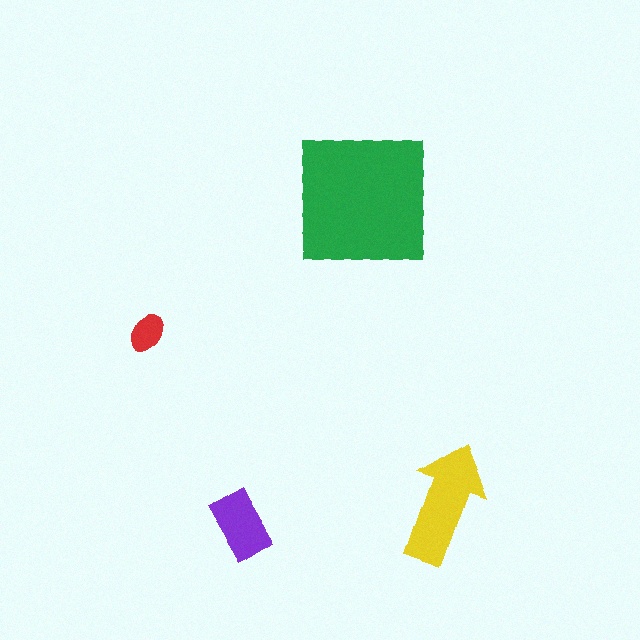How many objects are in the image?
There are 4 objects in the image.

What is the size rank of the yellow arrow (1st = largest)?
2nd.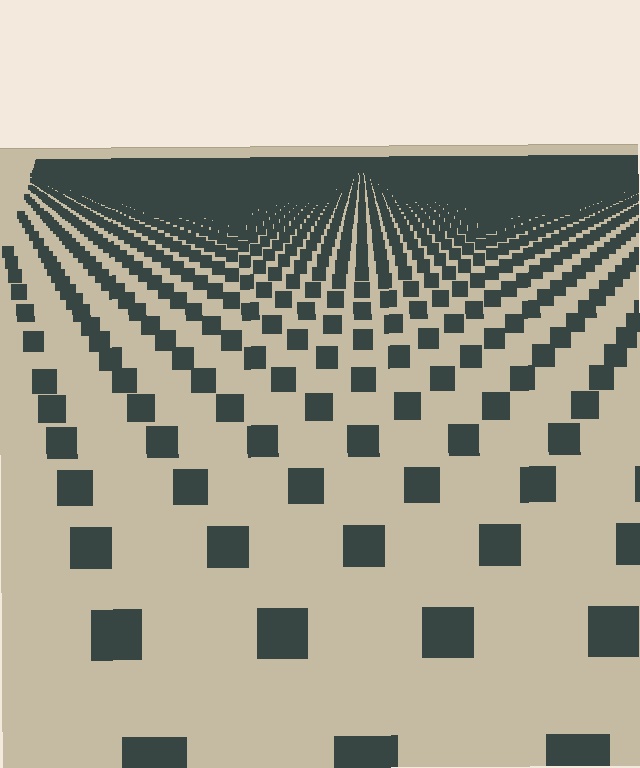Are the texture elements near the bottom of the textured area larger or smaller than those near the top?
Larger. Near the bottom, elements are closer to the viewer and appear at a bigger on-screen size.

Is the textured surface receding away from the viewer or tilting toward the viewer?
The surface is receding away from the viewer. Texture elements get smaller and denser toward the top.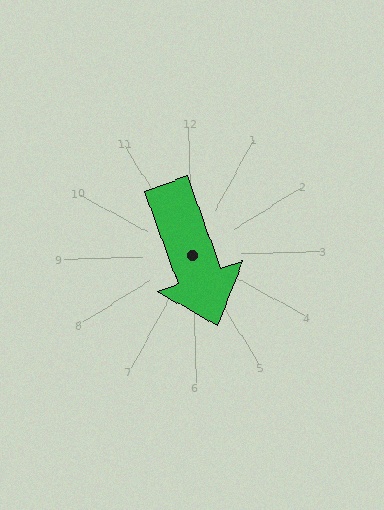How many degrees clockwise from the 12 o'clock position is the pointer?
Approximately 162 degrees.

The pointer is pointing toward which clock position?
Roughly 5 o'clock.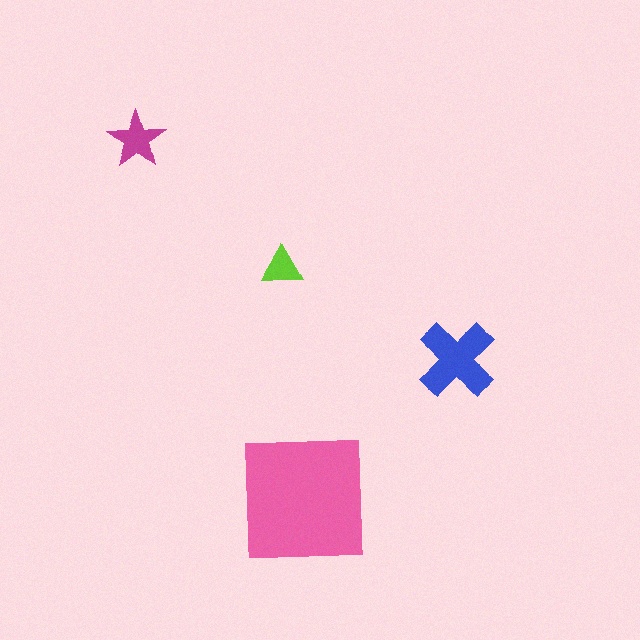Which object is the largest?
The pink square.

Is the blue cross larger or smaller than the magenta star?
Larger.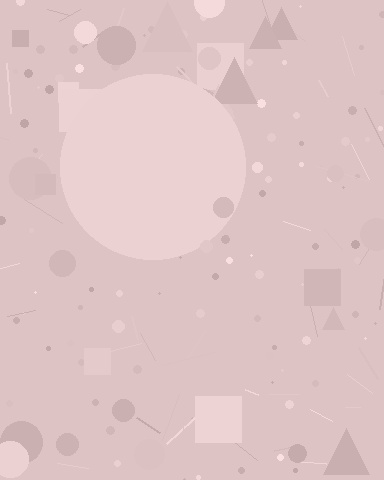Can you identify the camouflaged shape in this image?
The camouflaged shape is a circle.